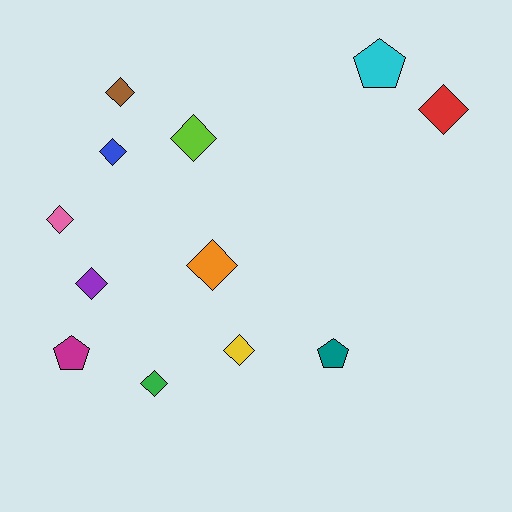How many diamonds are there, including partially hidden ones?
There are 9 diamonds.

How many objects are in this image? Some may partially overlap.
There are 12 objects.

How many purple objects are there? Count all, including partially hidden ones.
There is 1 purple object.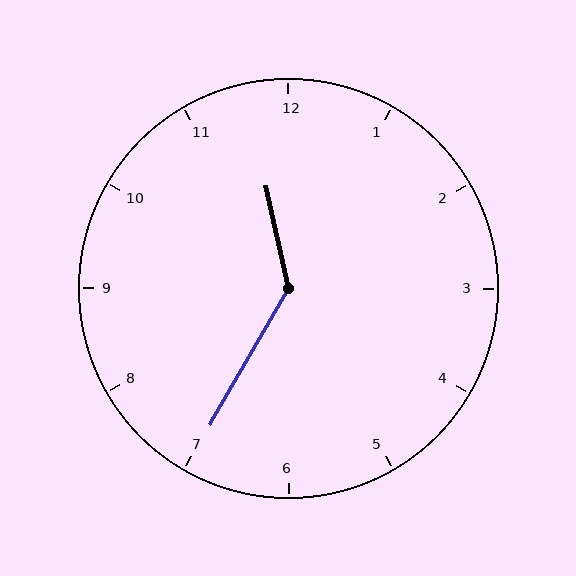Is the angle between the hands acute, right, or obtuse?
It is obtuse.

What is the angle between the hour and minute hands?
Approximately 138 degrees.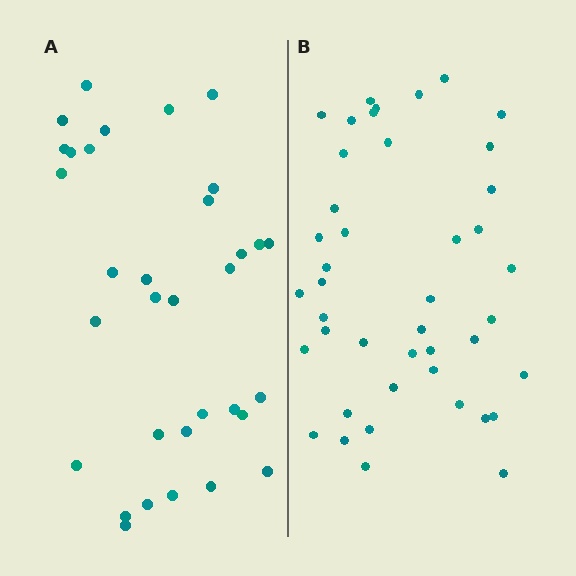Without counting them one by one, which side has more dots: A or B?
Region B (the right region) has more dots.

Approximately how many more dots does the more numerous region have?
Region B has roughly 10 or so more dots than region A.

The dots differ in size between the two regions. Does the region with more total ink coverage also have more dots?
No. Region A has more total ink coverage because its dots are larger, but region B actually contains more individual dots. Total area can be misleading — the number of items is what matters here.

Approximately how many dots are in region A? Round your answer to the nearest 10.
About 30 dots. (The exact count is 33, which rounds to 30.)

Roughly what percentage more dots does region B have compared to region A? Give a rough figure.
About 30% more.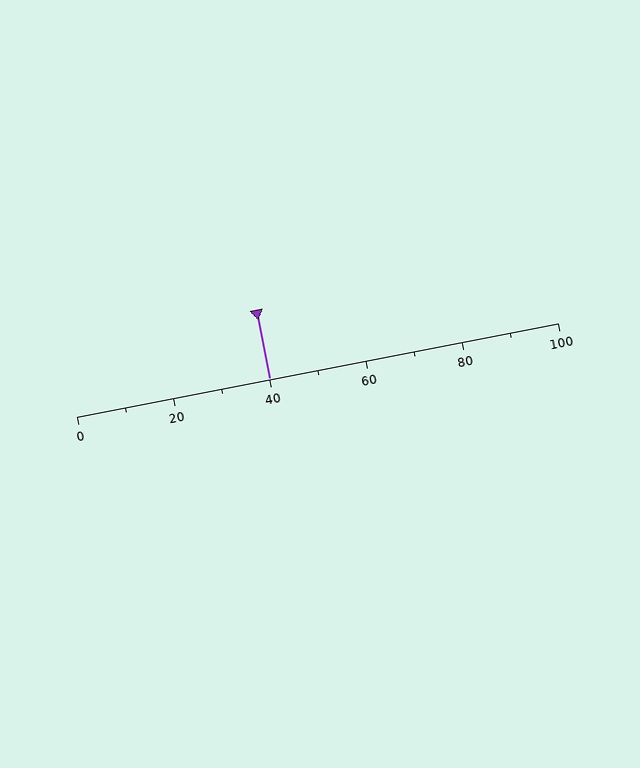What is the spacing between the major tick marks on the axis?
The major ticks are spaced 20 apart.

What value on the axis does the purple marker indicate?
The marker indicates approximately 40.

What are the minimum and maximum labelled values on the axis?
The axis runs from 0 to 100.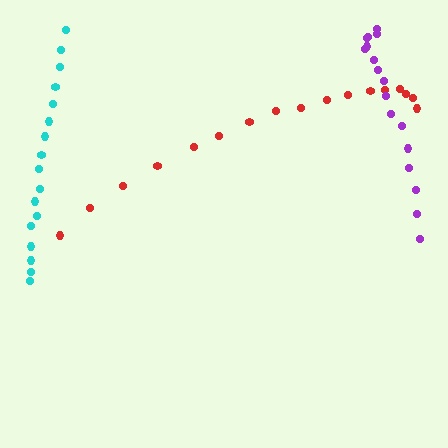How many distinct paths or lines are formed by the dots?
There are 3 distinct paths.